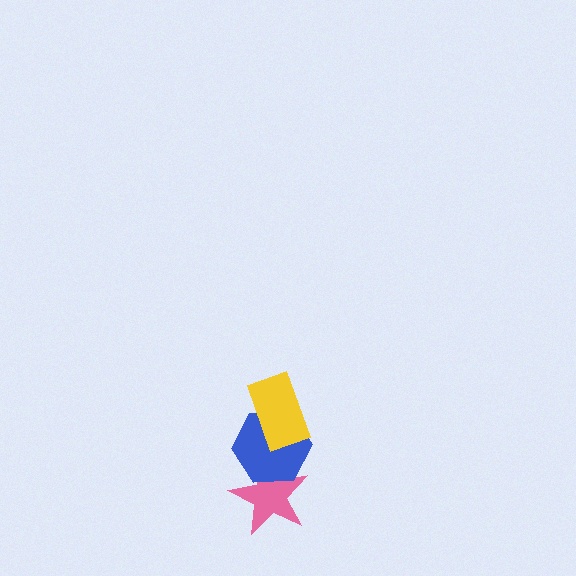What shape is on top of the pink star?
The blue hexagon is on top of the pink star.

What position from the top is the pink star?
The pink star is 3rd from the top.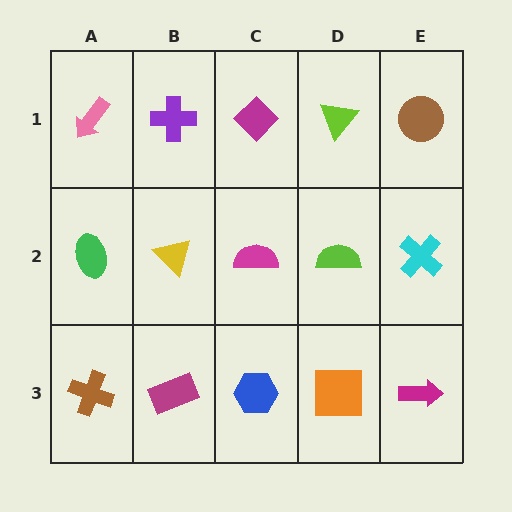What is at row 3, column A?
A brown cross.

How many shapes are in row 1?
5 shapes.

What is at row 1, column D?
A lime triangle.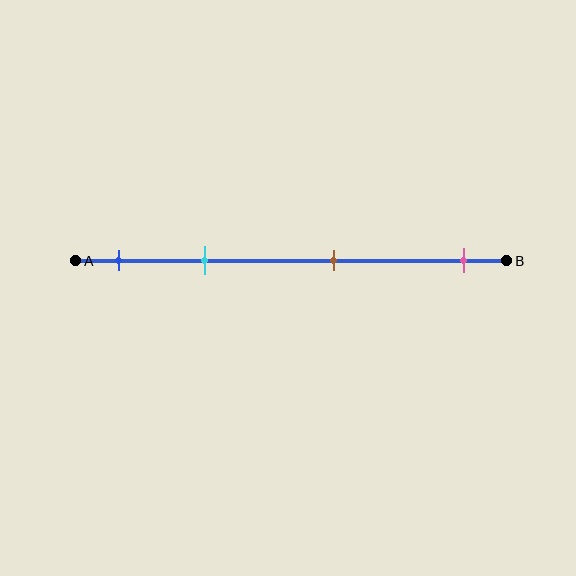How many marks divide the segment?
There are 4 marks dividing the segment.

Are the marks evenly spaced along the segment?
No, the marks are not evenly spaced.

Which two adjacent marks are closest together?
The blue and cyan marks are the closest adjacent pair.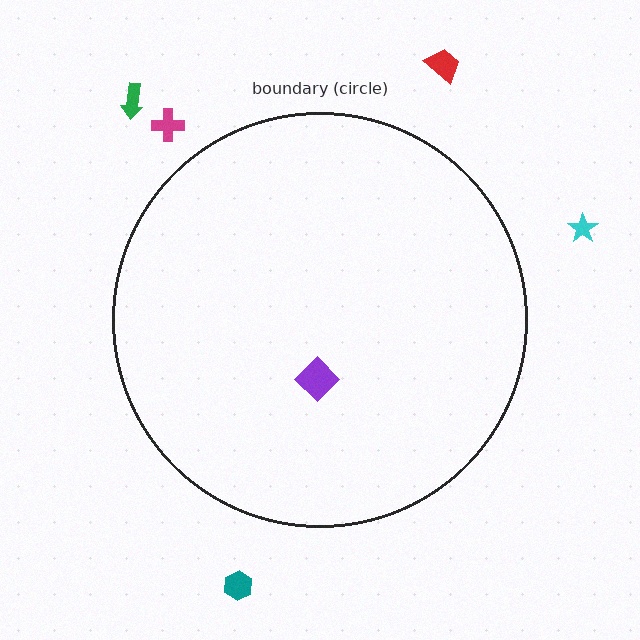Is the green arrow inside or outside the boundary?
Outside.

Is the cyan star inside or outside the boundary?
Outside.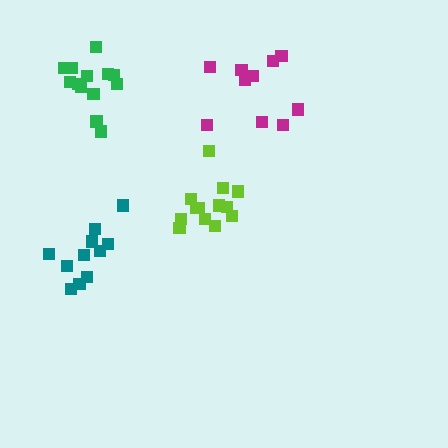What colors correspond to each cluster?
The clusters are colored: teal, green, lime, magenta.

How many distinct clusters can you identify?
There are 4 distinct clusters.